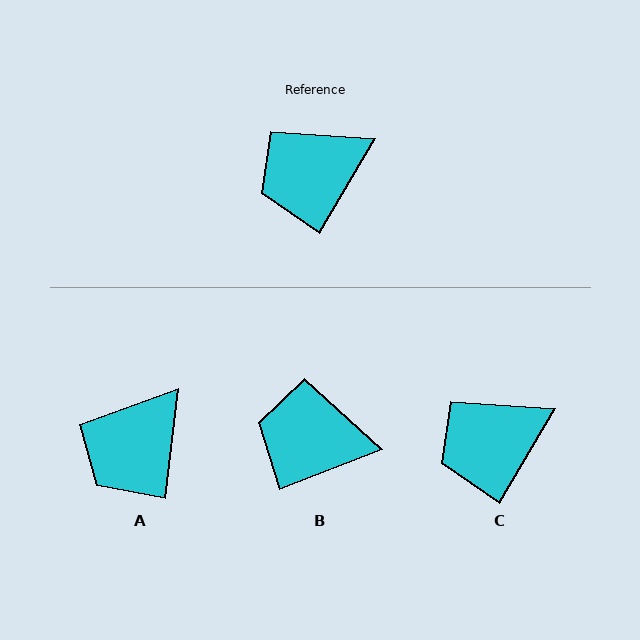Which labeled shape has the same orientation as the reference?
C.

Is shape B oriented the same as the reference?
No, it is off by about 38 degrees.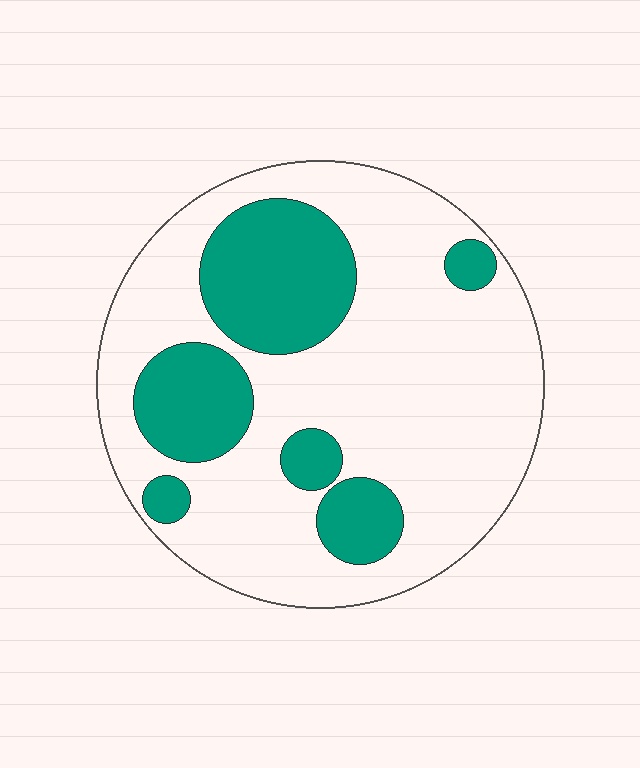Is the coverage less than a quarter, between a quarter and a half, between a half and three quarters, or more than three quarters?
Between a quarter and a half.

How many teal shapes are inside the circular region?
6.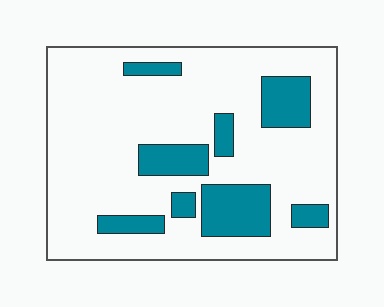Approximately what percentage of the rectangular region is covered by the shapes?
Approximately 20%.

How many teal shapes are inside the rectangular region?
8.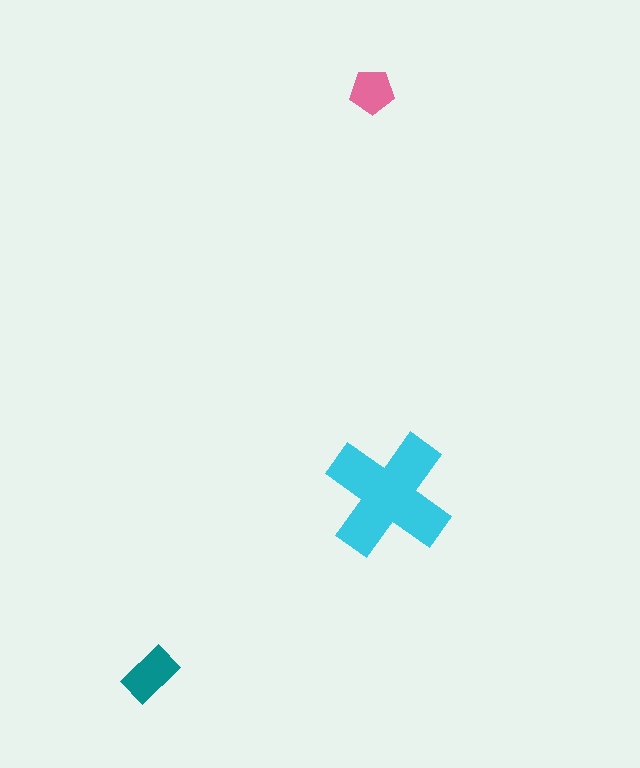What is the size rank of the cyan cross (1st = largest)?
1st.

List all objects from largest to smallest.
The cyan cross, the teal rectangle, the pink pentagon.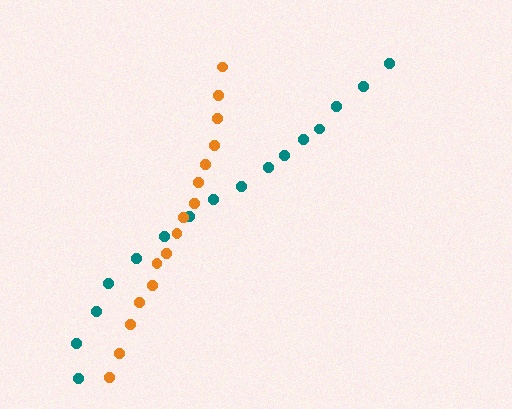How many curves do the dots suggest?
There are 2 distinct paths.